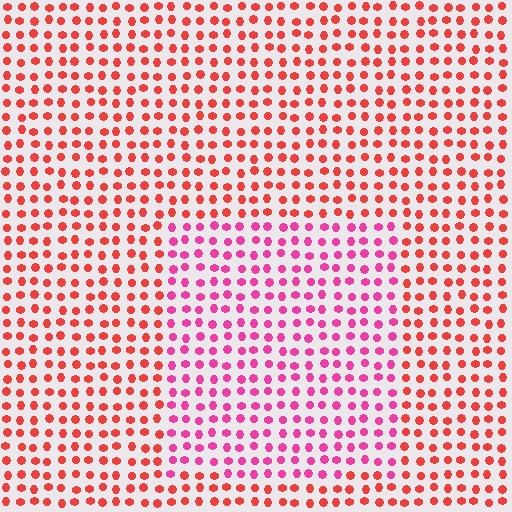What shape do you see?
I see a rectangle.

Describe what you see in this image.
The image is filled with small red elements in a uniform arrangement. A rectangle-shaped region is visible where the elements are tinted to a slightly different hue, forming a subtle color boundary.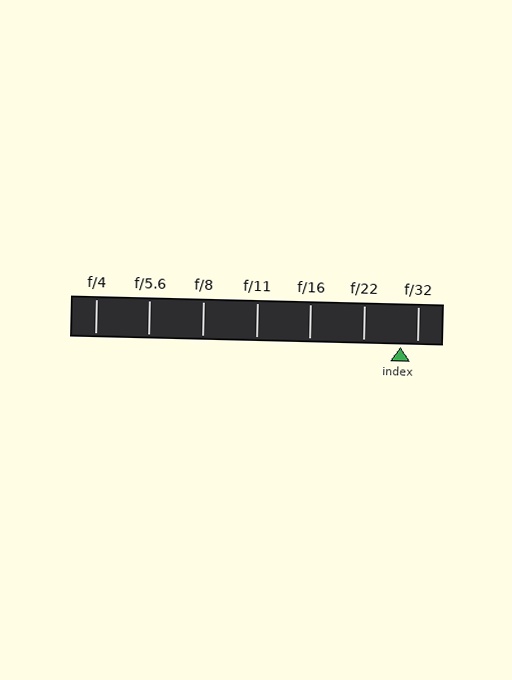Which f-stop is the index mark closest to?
The index mark is closest to f/32.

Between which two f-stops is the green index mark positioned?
The index mark is between f/22 and f/32.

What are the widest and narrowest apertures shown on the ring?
The widest aperture shown is f/4 and the narrowest is f/32.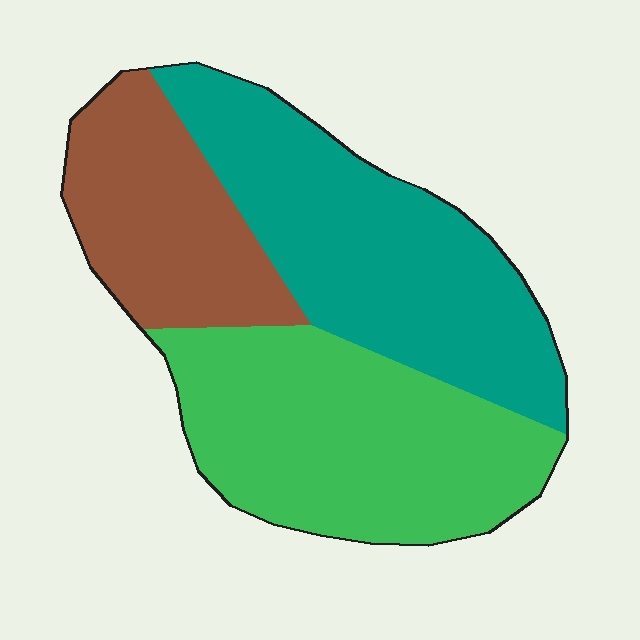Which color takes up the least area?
Brown, at roughly 25%.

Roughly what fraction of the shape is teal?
Teal takes up about three eighths (3/8) of the shape.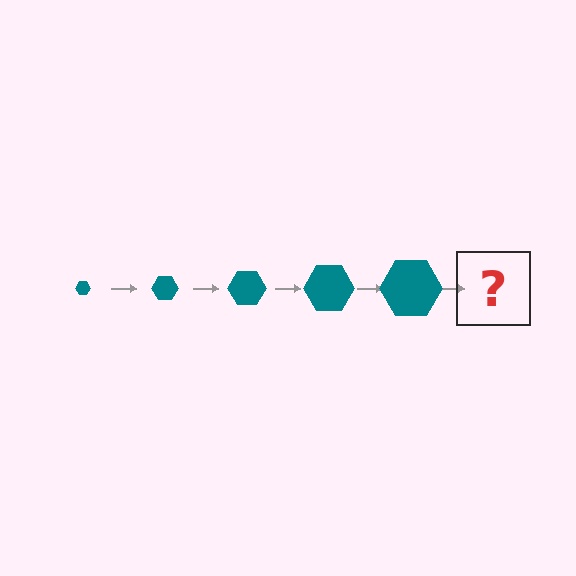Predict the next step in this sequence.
The next step is a teal hexagon, larger than the previous one.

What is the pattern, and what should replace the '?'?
The pattern is that the hexagon gets progressively larger each step. The '?' should be a teal hexagon, larger than the previous one.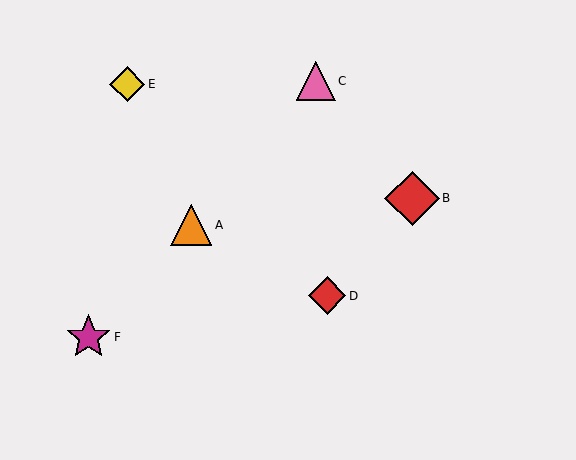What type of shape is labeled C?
Shape C is a pink triangle.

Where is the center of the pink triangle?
The center of the pink triangle is at (316, 81).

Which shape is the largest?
The red diamond (labeled B) is the largest.